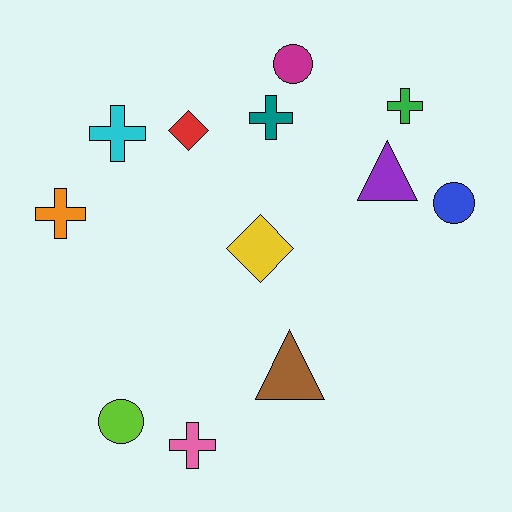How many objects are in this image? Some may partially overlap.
There are 12 objects.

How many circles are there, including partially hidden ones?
There are 3 circles.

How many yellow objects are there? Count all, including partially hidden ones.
There is 1 yellow object.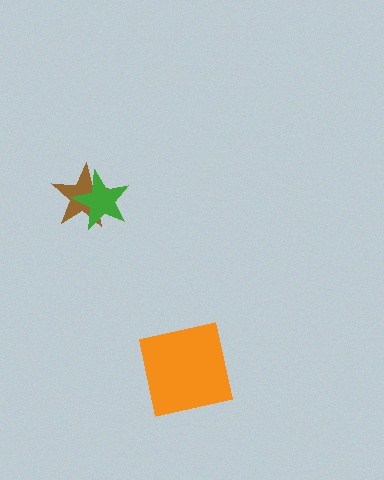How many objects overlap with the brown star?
1 object overlaps with the brown star.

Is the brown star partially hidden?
Yes, it is partially covered by another shape.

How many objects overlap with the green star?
1 object overlaps with the green star.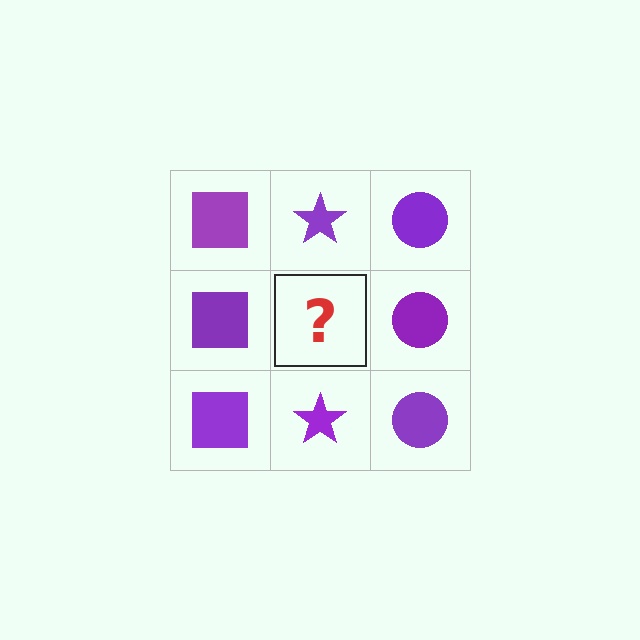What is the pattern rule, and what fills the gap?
The rule is that each column has a consistent shape. The gap should be filled with a purple star.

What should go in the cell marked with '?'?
The missing cell should contain a purple star.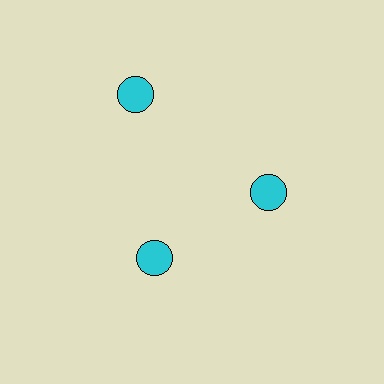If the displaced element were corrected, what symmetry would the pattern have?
It would have 3-fold rotational symmetry — the pattern would map onto itself every 120 degrees.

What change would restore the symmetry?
The symmetry would be restored by moving it inward, back onto the ring so that all 3 circles sit at equal angles and equal distance from the center.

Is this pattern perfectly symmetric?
No. The 3 cyan circles are arranged in a ring, but one element near the 11 o'clock position is pushed outward from the center, breaking the 3-fold rotational symmetry.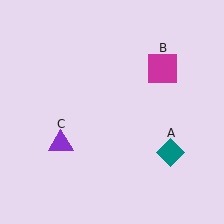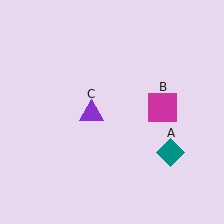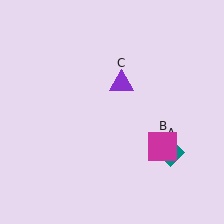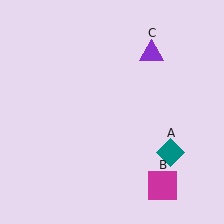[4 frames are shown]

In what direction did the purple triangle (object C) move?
The purple triangle (object C) moved up and to the right.